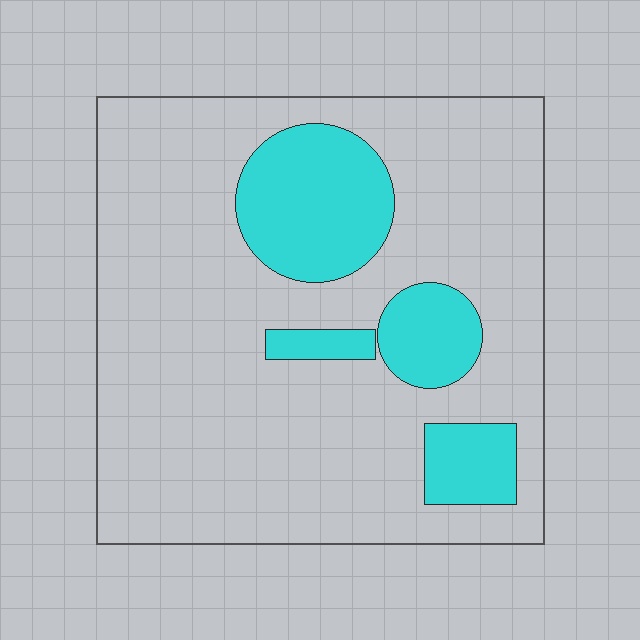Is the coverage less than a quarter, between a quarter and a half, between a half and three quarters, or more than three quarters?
Less than a quarter.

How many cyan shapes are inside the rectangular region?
4.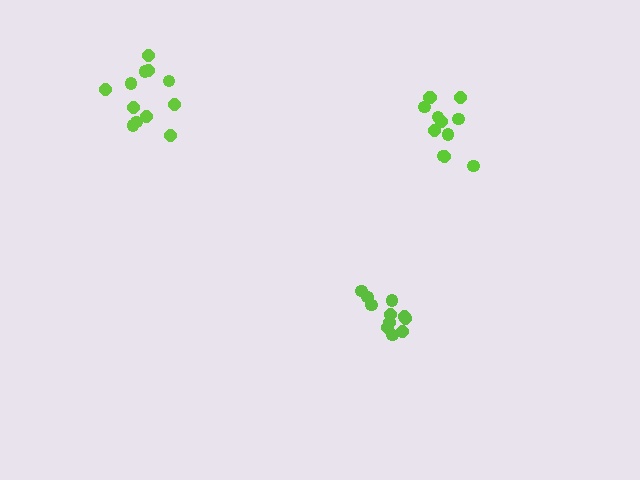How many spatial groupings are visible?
There are 3 spatial groupings.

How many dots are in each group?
Group 1: 12 dots, Group 2: 12 dots, Group 3: 12 dots (36 total).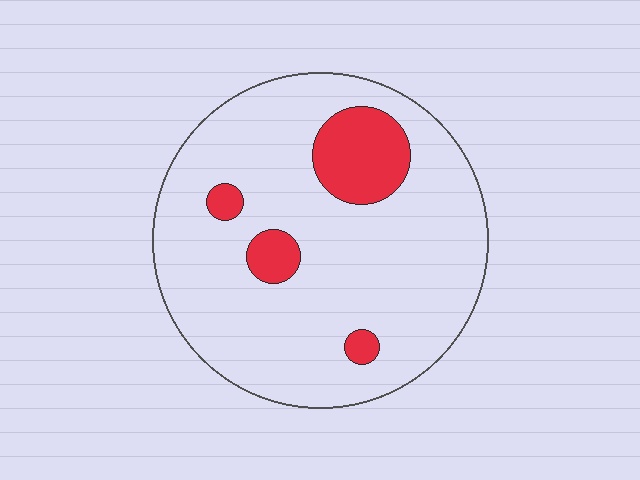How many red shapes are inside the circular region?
4.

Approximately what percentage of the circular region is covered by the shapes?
Approximately 15%.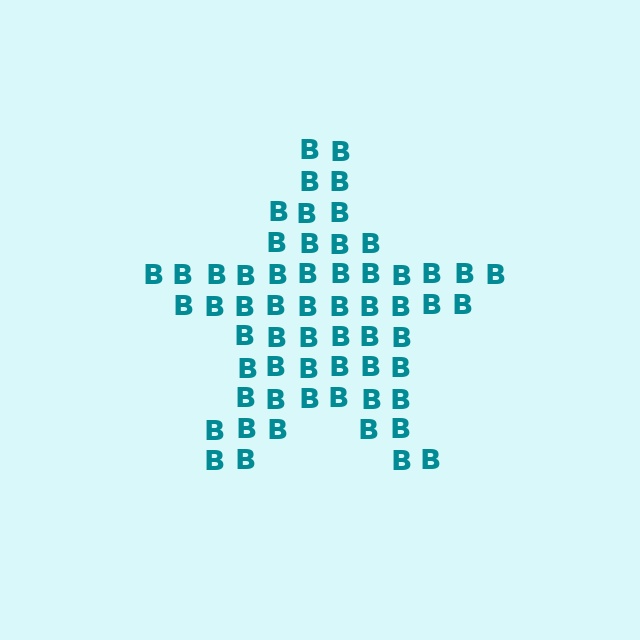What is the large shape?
The large shape is a star.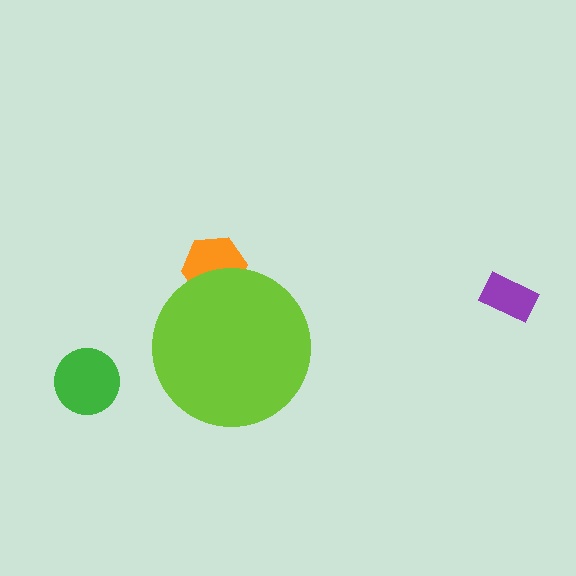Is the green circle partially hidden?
No, the green circle is fully visible.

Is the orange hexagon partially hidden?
Yes, the orange hexagon is partially hidden behind the lime circle.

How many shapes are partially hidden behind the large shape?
1 shape is partially hidden.